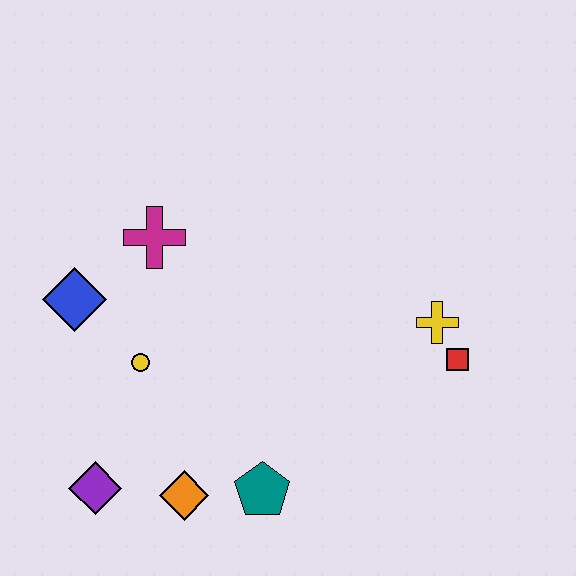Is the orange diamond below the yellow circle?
Yes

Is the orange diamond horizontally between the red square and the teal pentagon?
No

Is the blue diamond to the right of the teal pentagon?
No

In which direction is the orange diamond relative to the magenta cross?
The orange diamond is below the magenta cross.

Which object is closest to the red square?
The yellow cross is closest to the red square.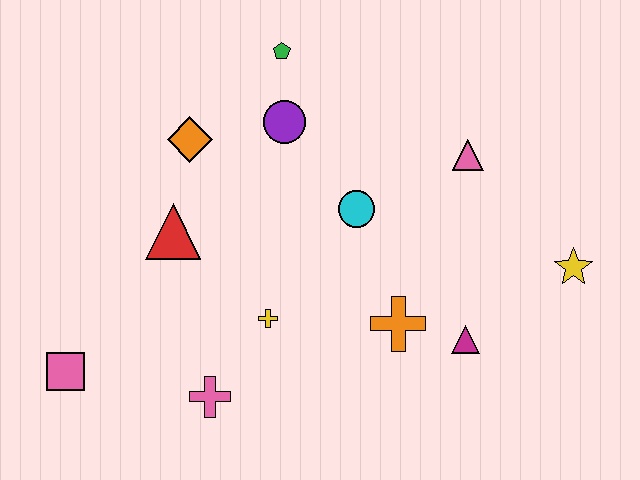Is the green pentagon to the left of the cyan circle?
Yes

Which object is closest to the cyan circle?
The purple circle is closest to the cyan circle.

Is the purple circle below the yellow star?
No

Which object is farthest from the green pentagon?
The pink square is farthest from the green pentagon.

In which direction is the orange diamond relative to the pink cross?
The orange diamond is above the pink cross.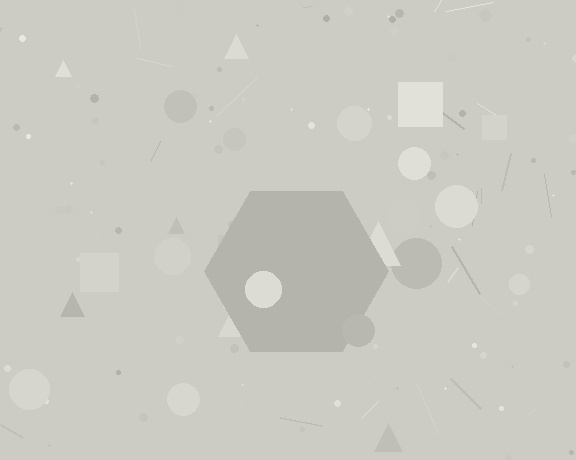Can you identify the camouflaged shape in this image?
The camouflaged shape is a hexagon.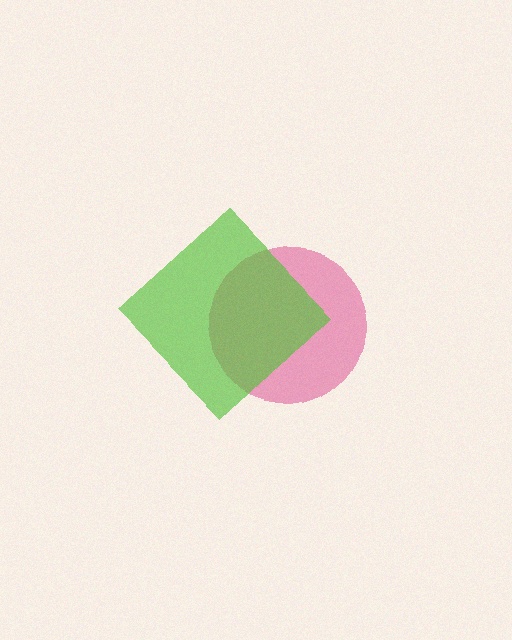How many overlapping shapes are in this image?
There are 2 overlapping shapes in the image.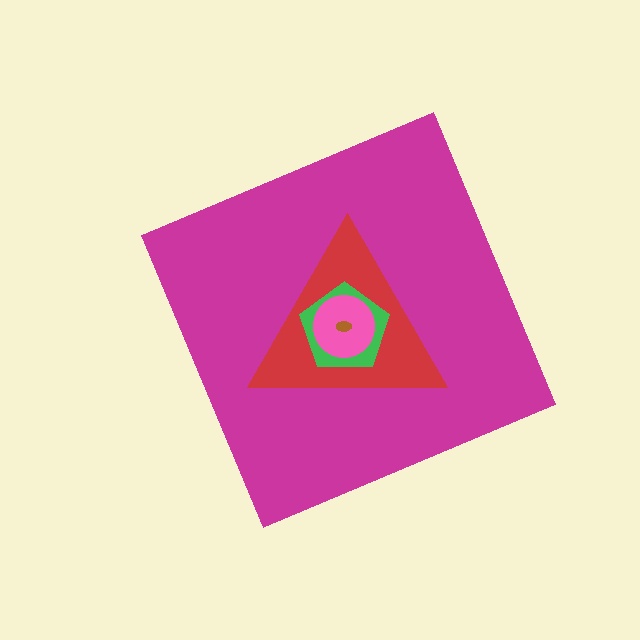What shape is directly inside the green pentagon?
The pink circle.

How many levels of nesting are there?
5.